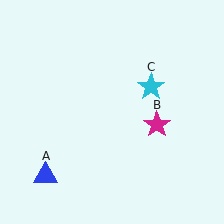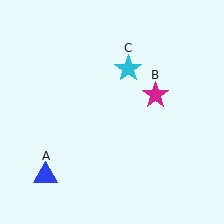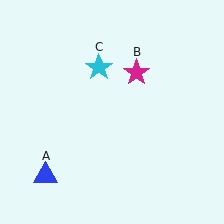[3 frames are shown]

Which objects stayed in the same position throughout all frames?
Blue triangle (object A) remained stationary.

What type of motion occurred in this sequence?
The magenta star (object B), cyan star (object C) rotated counterclockwise around the center of the scene.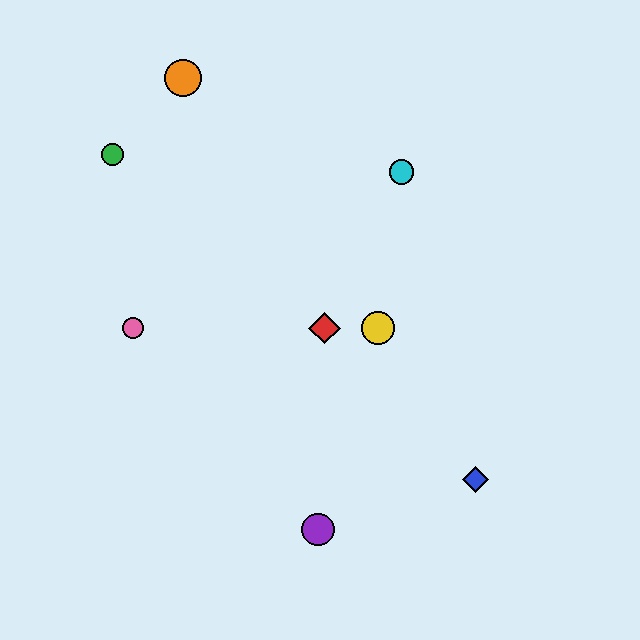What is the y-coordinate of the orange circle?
The orange circle is at y≈78.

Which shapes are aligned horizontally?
The red diamond, the yellow circle, the pink circle are aligned horizontally.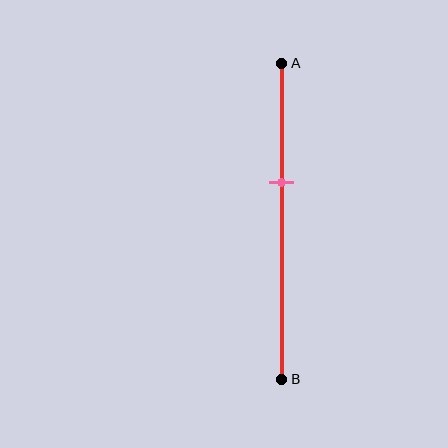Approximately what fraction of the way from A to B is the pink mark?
The pink mark is approximately 40% of the way from A to B.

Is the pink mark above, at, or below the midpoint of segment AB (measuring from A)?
The pink mark is above the midpoint of segment AB.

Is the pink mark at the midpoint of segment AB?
No, the mark is at about 40% from A, not at the 50% midpoint.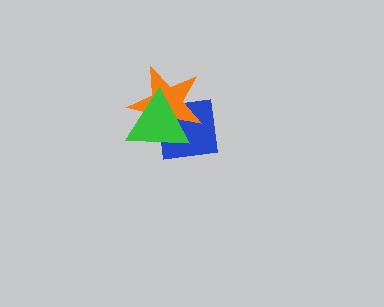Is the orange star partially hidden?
Yes, it is partially covered by another shape.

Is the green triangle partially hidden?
No, no other shape covers it.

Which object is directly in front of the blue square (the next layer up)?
The orange star is directly in front of the blue square.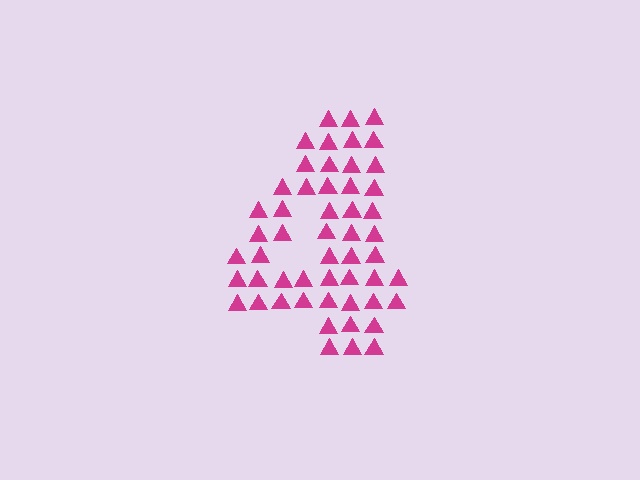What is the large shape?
The large shape is the digit 4.